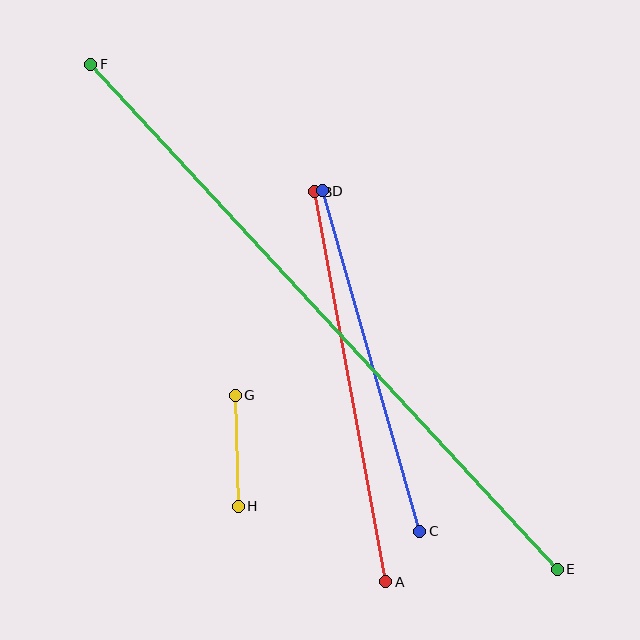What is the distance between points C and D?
The distance is approximately 354 pixels.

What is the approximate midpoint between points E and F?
The midpoint is at approximately (324, 317) pixels.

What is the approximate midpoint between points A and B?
The midpoint is at approximately (350, 387) pixels.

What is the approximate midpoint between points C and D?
The midpoint is at approximately (371, 361) pixels.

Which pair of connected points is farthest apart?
Points E and F are farthest apart.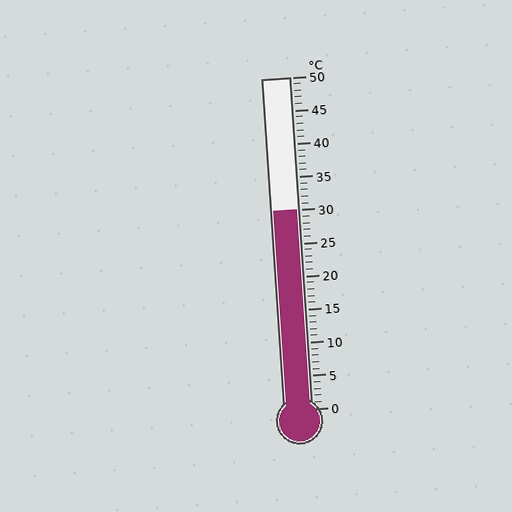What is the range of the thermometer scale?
The thermometer scale ranges from 0°C to 50°C.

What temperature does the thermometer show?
The thermometer shows approximately 30°C.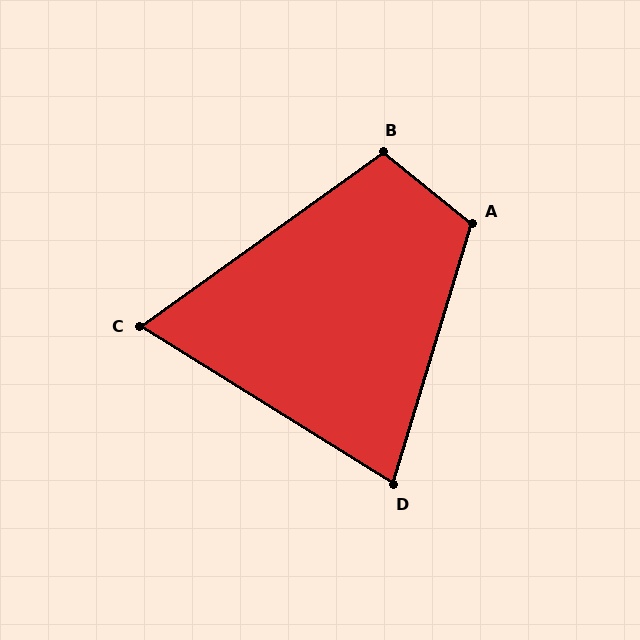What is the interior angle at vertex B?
Approximately 105 degrees (obtuse).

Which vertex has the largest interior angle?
A, at approximately 112 degrees.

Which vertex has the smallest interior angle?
C, at approximately 68 degrees.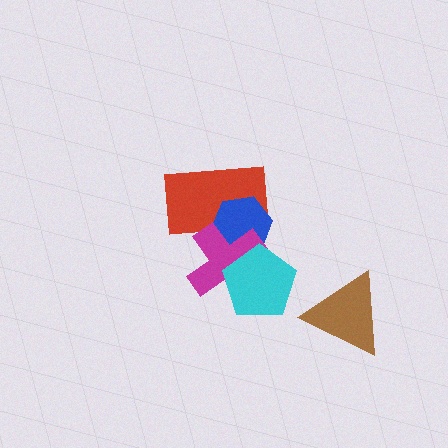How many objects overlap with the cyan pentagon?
2 objects overlap with the cyan pentagon.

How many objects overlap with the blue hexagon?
3 objects overlap with the blue hexagon.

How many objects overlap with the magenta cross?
3 objects overlap with the magenta cross.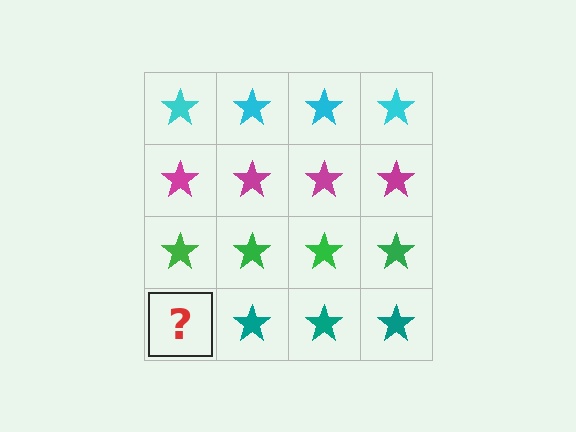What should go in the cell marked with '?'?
The missing cell should contain a teal star.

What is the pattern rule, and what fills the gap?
The rule is that each row has a consistent color. The gap should be filled with a teal star.